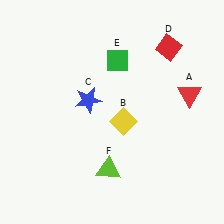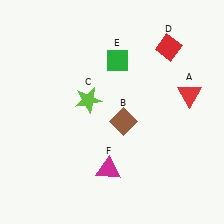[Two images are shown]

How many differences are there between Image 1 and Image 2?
There are 3 differences between the two images.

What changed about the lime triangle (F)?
In Image 1, F is lime. In Image 2, it changed to magenta.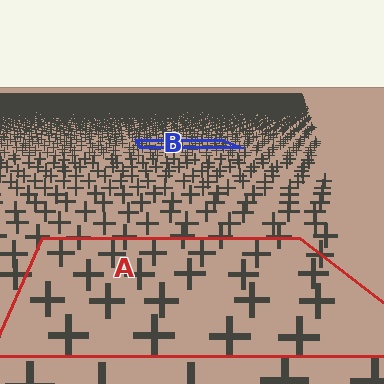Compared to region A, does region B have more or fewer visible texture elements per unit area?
Region B has more texture elements per unit area — they are packed more densely because it is farther away.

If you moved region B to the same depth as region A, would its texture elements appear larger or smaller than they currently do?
They would appear larger. At a closer depth, the same texture elements are projected at a bigger on-screen size.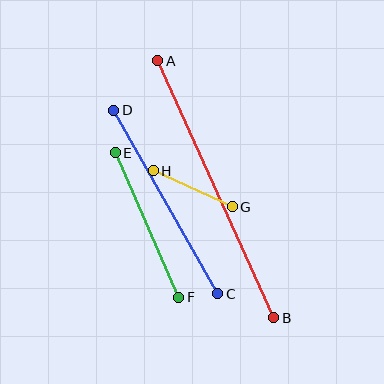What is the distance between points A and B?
The distance is approximately 282 pixels.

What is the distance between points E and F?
The distance is approximately 158 pixels.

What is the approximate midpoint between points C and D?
The midpoint is at approximately (166, 202) pixels.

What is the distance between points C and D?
The distance is approximately 211 pixels.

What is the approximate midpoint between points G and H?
The midpoint is at approximately (193, 189) pixels.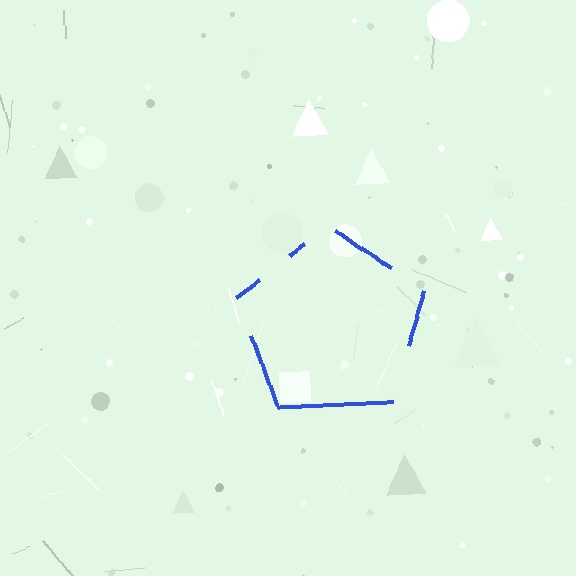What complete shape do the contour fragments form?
The contour fragments form a pentagon.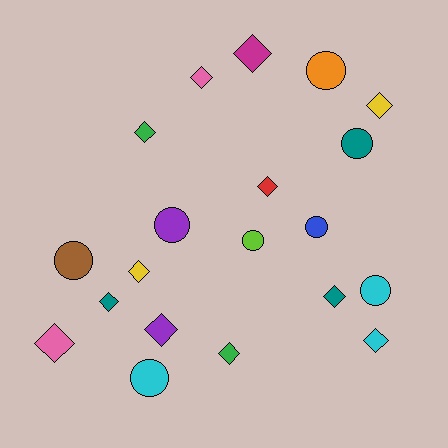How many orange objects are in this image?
There is 1 orange object.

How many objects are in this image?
There are 20 objects.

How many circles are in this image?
There are 8 circles.